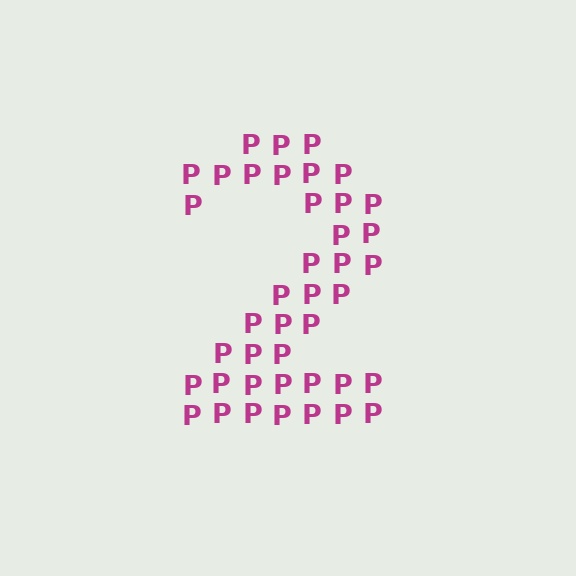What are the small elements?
The small elements are letter P's.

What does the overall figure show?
The overall figure shows the digit 2.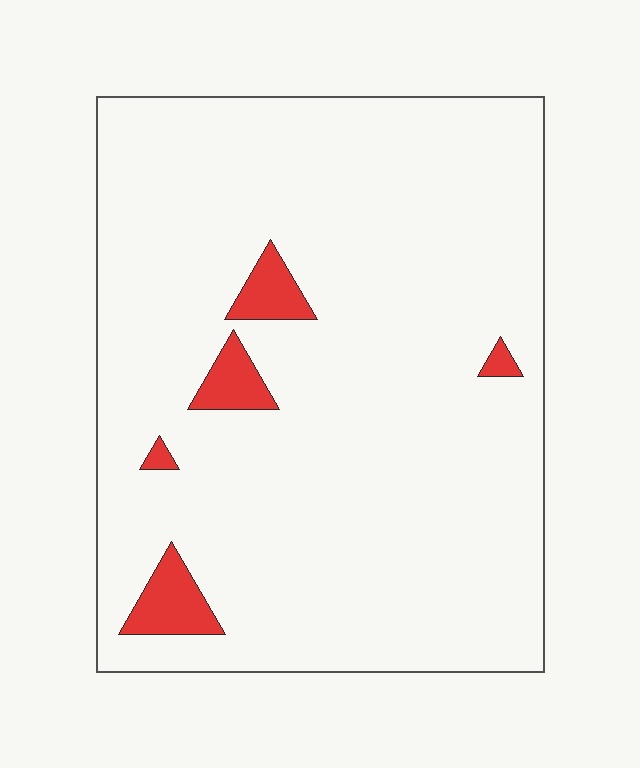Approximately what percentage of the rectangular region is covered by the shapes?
Approximately 5%.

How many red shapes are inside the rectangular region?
5.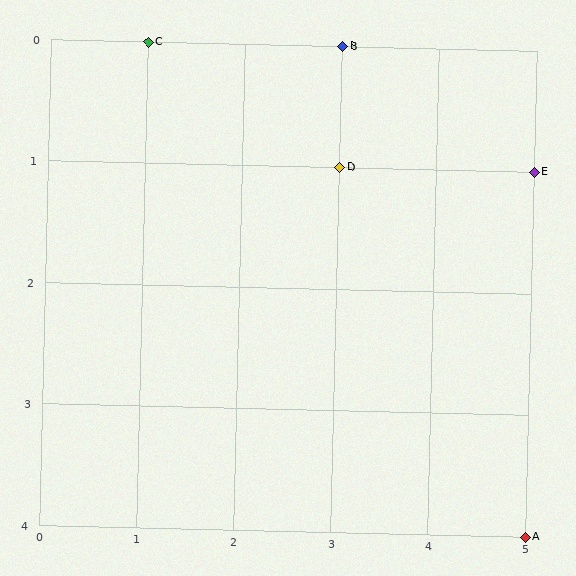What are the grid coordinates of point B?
Point B is at grid coordinates (3, 0).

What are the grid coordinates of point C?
Point C is at grid coordinates (1, 0).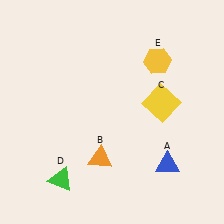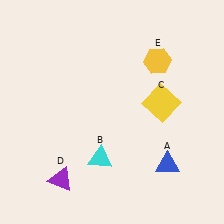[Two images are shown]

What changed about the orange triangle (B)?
In Image 1, B is orange. In Image 2, it changed to cyan.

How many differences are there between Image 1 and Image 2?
There are 2 differences between the two images.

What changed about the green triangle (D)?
In Image 1, D is green. In Image 2, it changed to purple.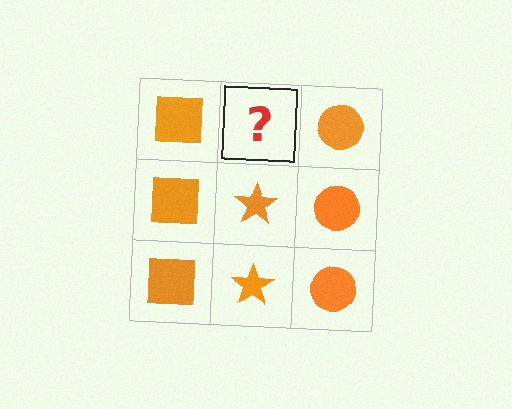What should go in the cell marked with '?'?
The missing cell should contain an orange star.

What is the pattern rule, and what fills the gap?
The rule is that each column has a consistent shape. The gap should be filled with an orange star.